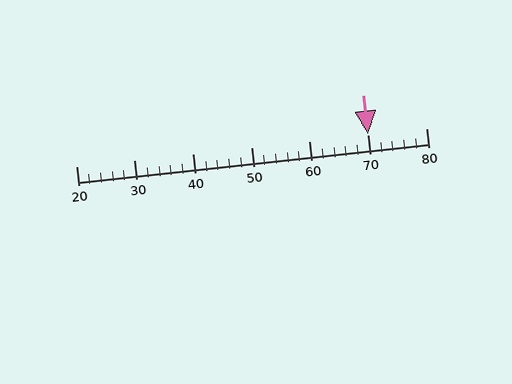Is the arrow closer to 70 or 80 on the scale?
The arrow is closer to 70.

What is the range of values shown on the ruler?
The ruler shows values from 20 to 80.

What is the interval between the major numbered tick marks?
The major tick marks are spaced 10 units apart.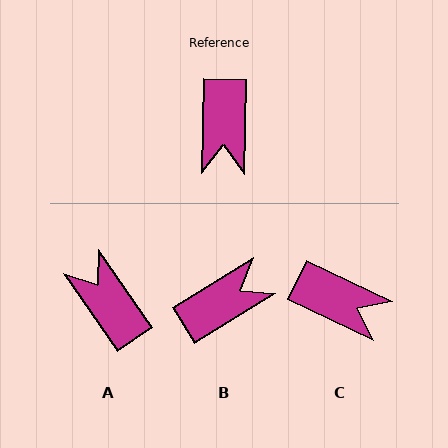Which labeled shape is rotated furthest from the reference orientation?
A, about 144 degrees away.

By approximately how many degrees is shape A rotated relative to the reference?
Approximately 144 degrees clockwise.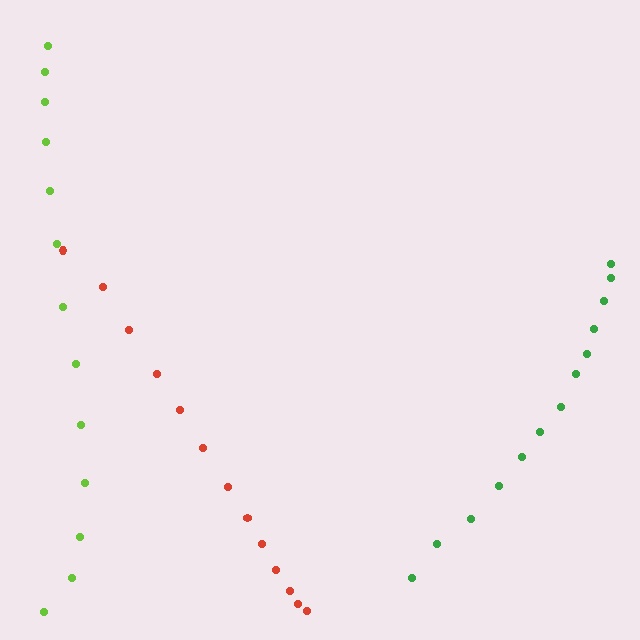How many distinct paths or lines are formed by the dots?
There are 3 distinct paths.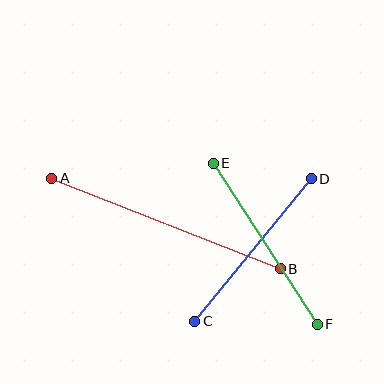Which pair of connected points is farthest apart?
Points A and B are farthest apart.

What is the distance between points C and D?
The distance is approximately 184 pixels.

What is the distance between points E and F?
The distance is approximately 192 pixels.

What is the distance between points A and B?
The distance is approximately 246 pixels.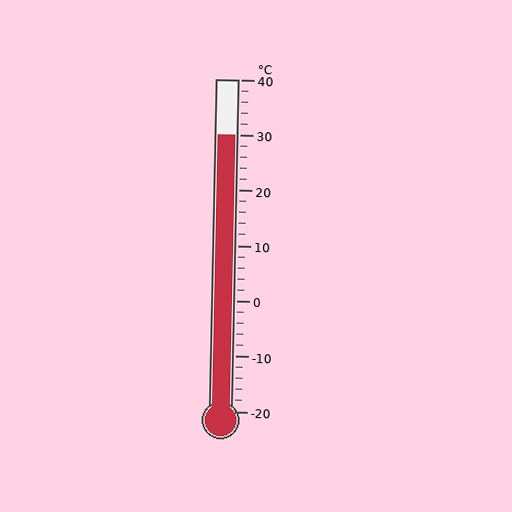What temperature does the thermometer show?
The thermometer shows approximately 30°C.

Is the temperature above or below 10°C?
The temperature is above 10°C.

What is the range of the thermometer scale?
The thermometer scale ranges from -20°C to 40°C.